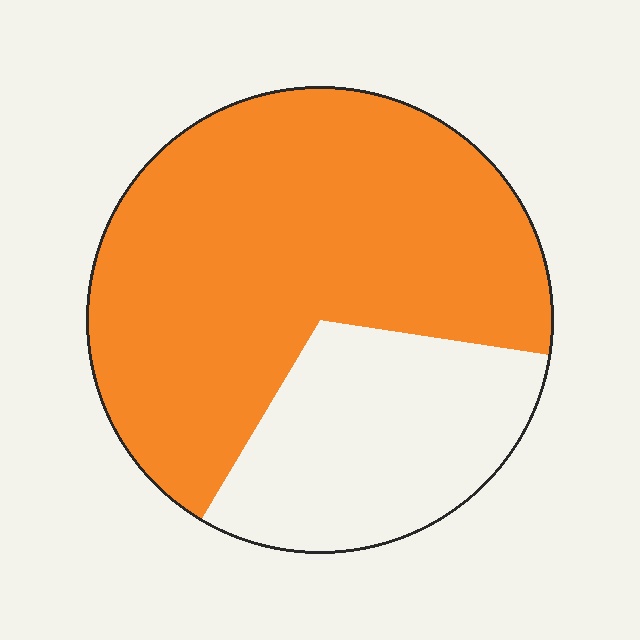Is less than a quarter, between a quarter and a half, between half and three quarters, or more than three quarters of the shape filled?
Between half and three quarters.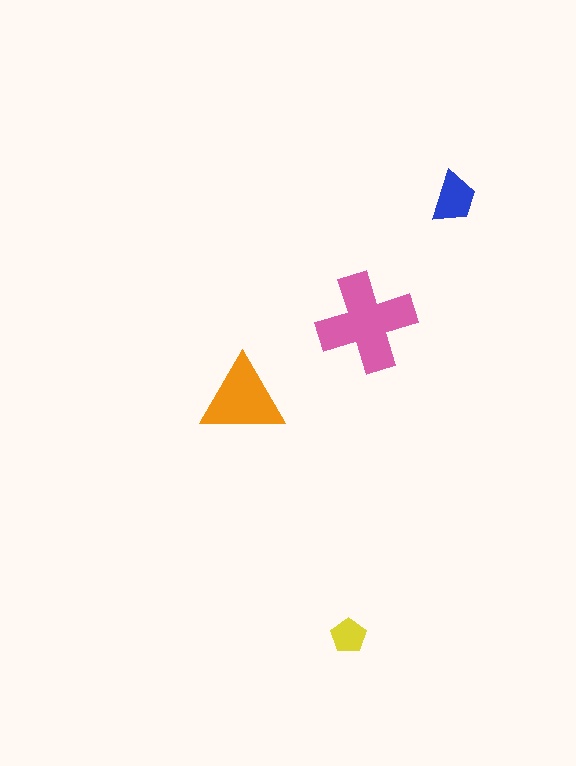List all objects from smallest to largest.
The yellow pentagon, the blue trapezoid, the orange triangle, the pink cross.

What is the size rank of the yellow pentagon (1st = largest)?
4th.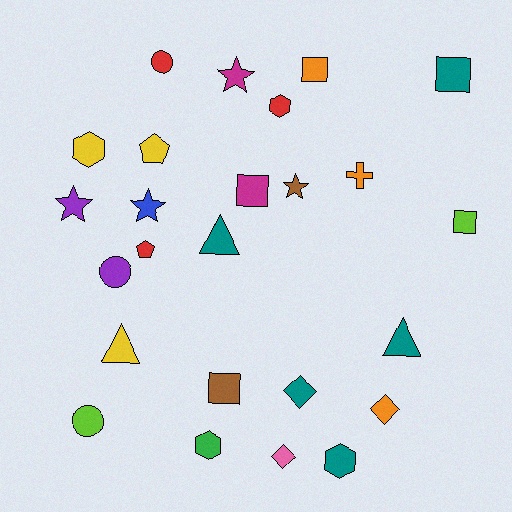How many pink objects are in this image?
There is 1 pink object.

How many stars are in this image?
There are 4 stars.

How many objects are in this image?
There are 25 objects.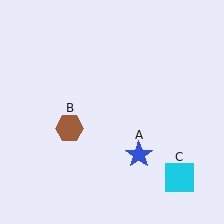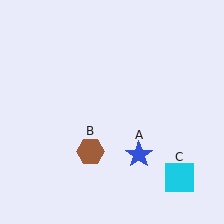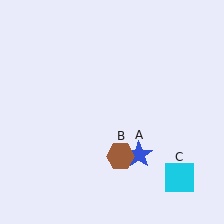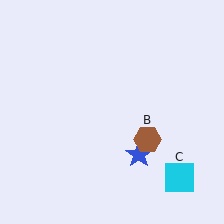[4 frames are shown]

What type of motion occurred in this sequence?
The brown hexagon (object B) rotated counterclockwise around the center of the scene.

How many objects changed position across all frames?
1 object changed position: brown hexagon (object B).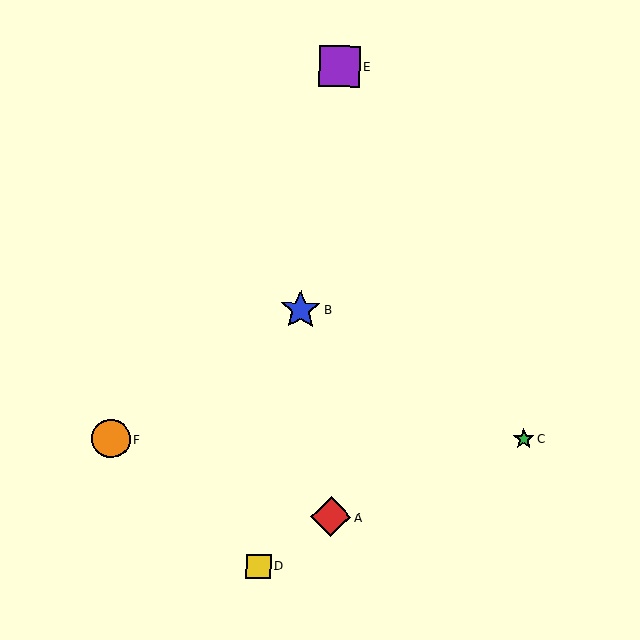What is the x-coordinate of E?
Object E is at x≈339.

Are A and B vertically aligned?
No, A is at x≈331 and B is at x≈301.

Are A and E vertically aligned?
Yes, both are at x≈331.